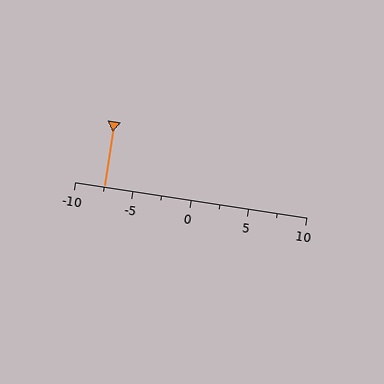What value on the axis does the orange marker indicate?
The marker indicates approximately -7.5.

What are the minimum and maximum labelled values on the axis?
The axis runs from -10 to 10.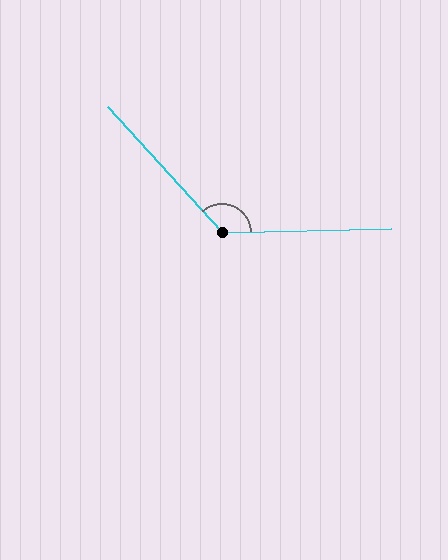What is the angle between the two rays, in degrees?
Approximately 131 degrees.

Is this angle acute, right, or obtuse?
It is obtuse.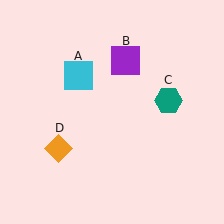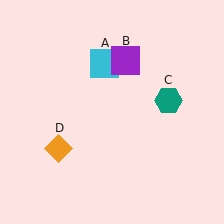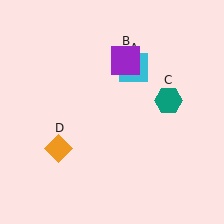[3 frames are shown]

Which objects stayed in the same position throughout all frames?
Purple square (object B) and teal hexagon (object C) and orange diamond (object D) remained stationary.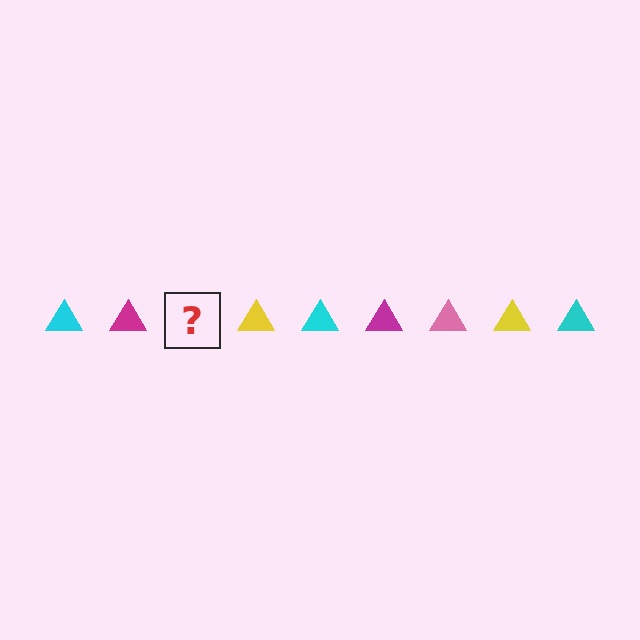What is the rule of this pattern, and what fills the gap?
The rule is that the pattern cycles through cyan, magenta, pink, yellow triangles. The gap should be filled with a pink triangle.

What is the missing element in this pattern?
The missing element is a pink triangle.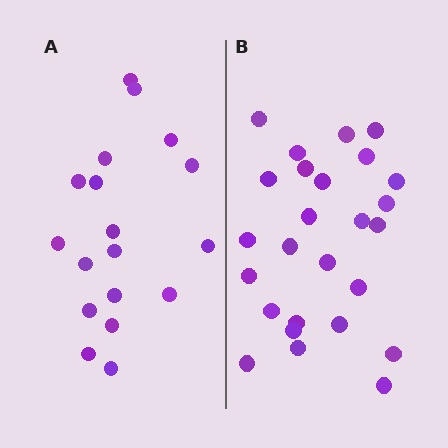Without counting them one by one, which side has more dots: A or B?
Region B (the right region) has more dots.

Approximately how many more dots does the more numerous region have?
Region B has roughly 8 or so more dots than region A.